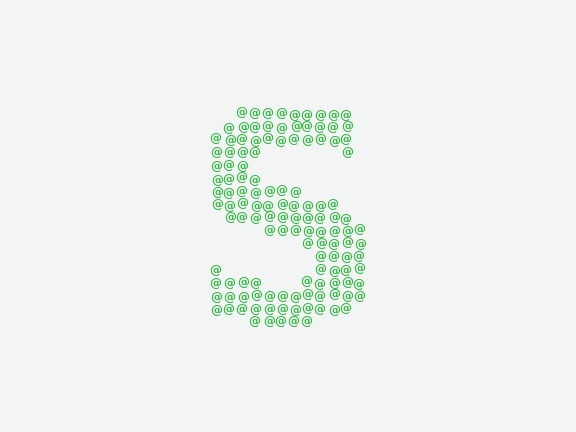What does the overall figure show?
The overall figure shows the letter S.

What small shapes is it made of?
It is made of small at signs.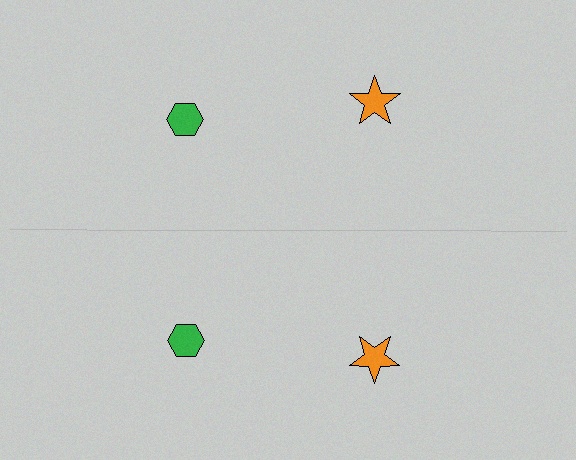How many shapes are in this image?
There are 4 shapes in this image.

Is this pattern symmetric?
Yes, this pattern has bilateral (reflection) symmetry.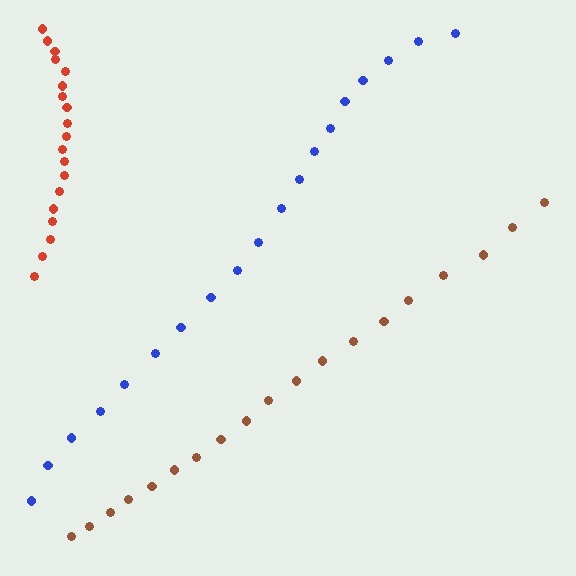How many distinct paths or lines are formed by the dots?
There are 3 distinct paths.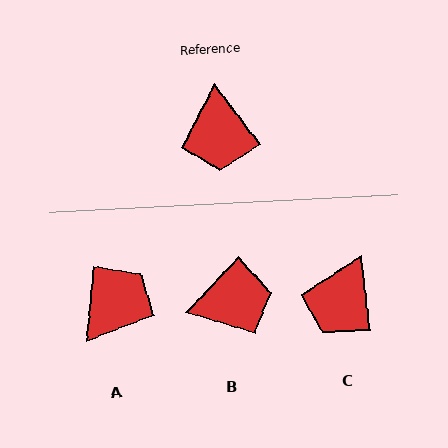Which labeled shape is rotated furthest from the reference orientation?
A, about 138 degrees away.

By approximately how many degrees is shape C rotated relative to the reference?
Approximately 30 degrees clockwise.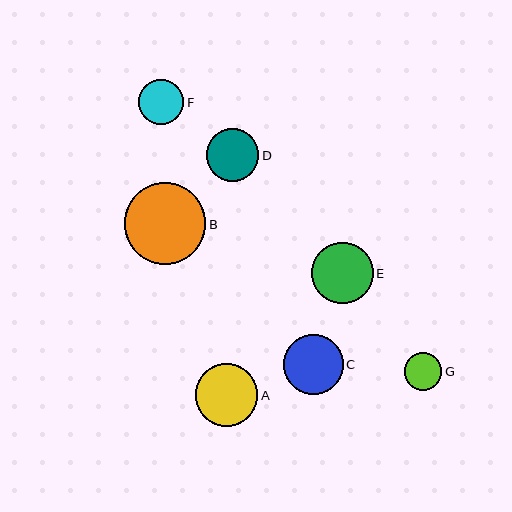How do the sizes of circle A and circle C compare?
Circle A and circle C are approximately the same size.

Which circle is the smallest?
Circle G is the smallest with a size of approximately 37 pixels.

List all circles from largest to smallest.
From largest to smallest: B, A, E, C, D, F, G.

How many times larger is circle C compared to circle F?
Circle C is approximately 1.3 times the size of circle F.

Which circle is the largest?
Circle B is the largest with a size of approximately 82 pixels.